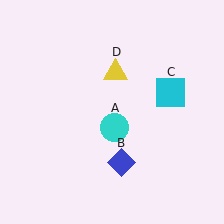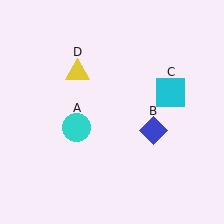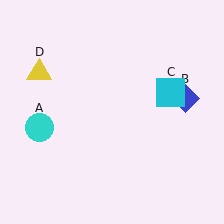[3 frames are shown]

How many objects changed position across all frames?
3 objects changed position: cyan circle (object A), blue diamond (object B), yellow triangle (object D).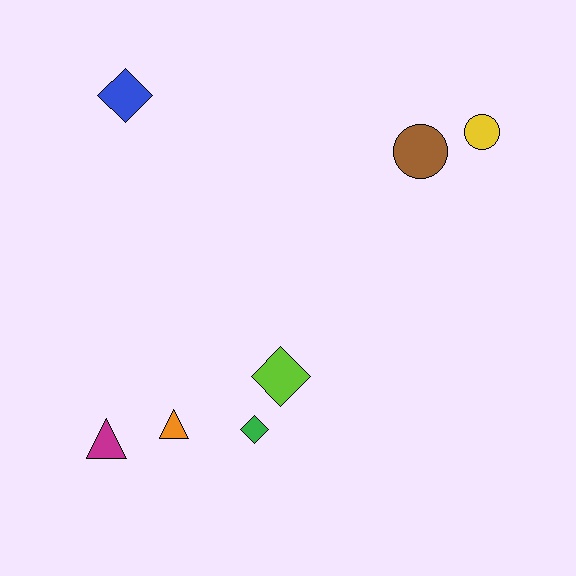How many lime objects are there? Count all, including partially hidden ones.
There is 1 lime object.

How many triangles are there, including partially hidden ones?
There are 2 triangles.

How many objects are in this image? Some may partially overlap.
There are 7 objects.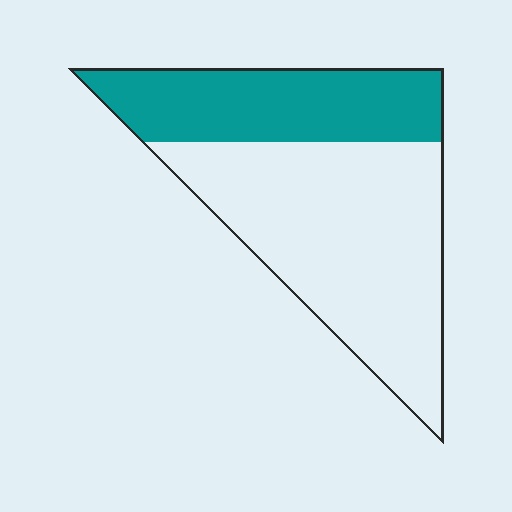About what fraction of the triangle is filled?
About three eighths (3/8).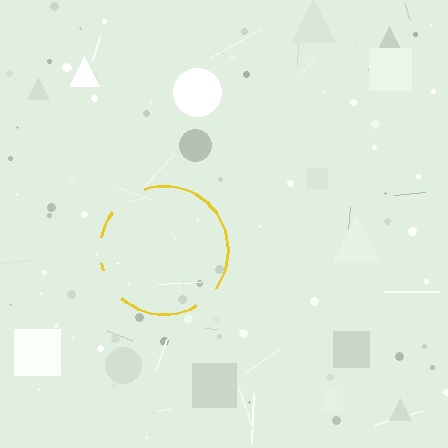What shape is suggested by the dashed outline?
The dashed outline suggests a circle.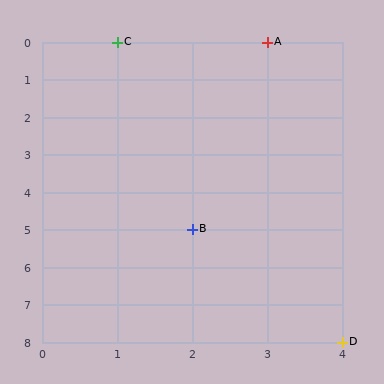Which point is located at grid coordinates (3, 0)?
Point A is at (3, 0).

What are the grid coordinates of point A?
Point A is at grid coordinates (3, 0).